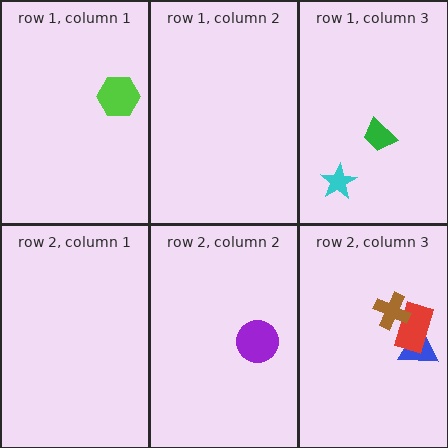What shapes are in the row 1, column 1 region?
The lime hexagon.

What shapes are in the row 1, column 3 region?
The green trapezoid, the cyan star.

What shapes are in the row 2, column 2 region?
The purple circle.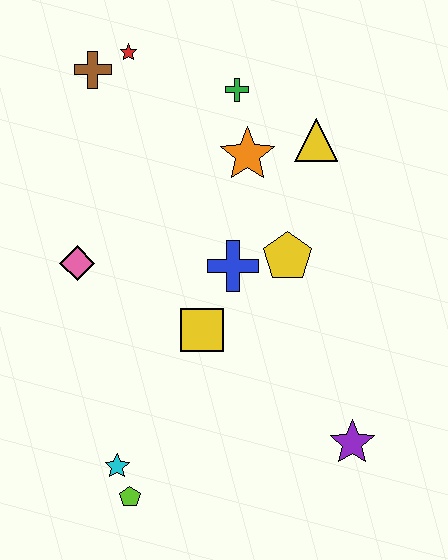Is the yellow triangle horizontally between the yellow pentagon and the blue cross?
No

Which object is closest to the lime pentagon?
The cyan star is closest to the lime pentagon.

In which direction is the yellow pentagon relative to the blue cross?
The yellow pentagon is to the right of the blue cross.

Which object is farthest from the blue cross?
The lime pentagon is farthest from the blue cross.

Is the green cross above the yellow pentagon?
Yes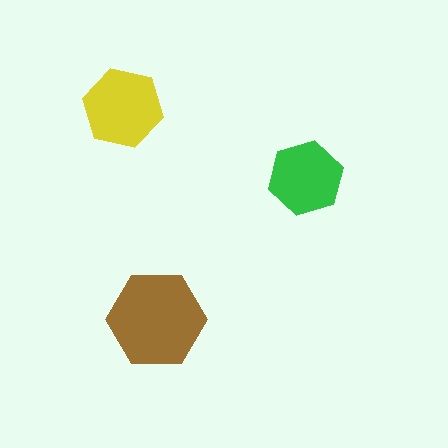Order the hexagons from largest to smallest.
the brown one, the yellow one, the green one.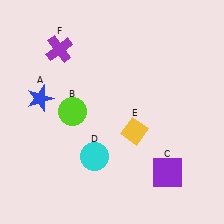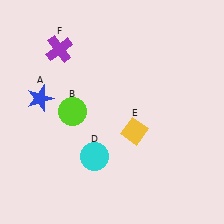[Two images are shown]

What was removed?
The purple square (C) was removed in Image 2.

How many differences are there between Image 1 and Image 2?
There is 1 difference between the two images.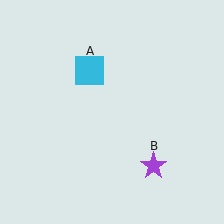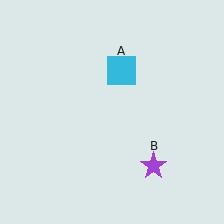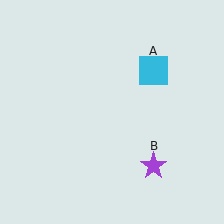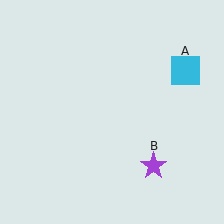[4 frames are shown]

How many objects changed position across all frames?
1 object changed position: cyan square (object A).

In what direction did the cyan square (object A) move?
The cyan square (object A) moved right.